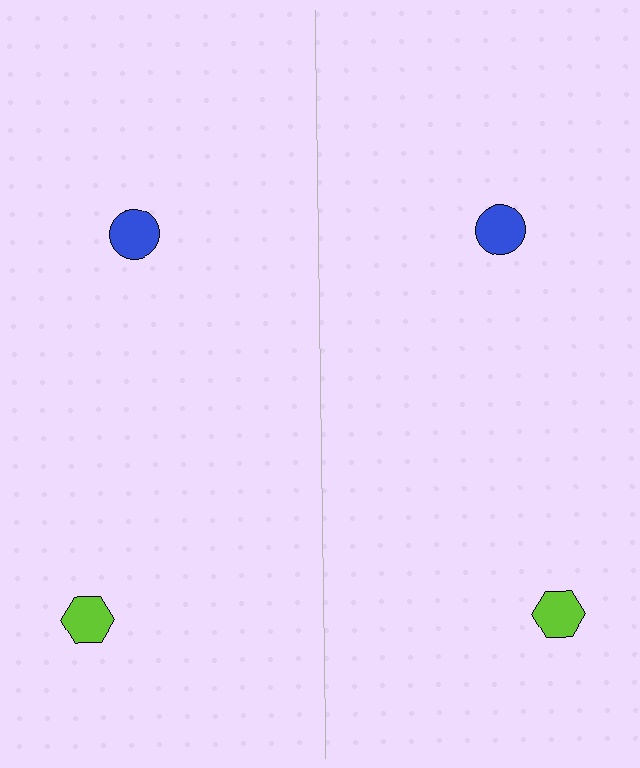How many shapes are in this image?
There are 4 shapes in this image.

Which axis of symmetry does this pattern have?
The pattern has a vertical axis of symmetry running through the center of the image.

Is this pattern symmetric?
Yes, this pattern has bilateral (reflection) symmetry.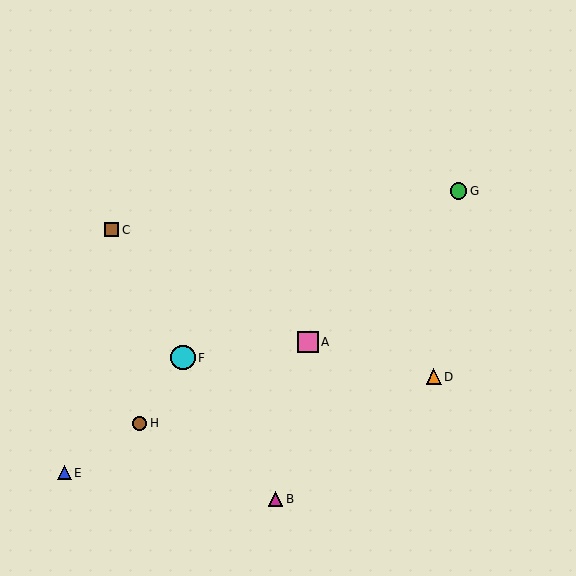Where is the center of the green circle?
The center of the green circle is at (459, 191).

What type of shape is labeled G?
Shape G is a green circle.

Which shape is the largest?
The cyan circle (labeled F) is the largest.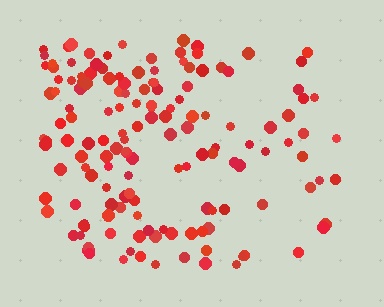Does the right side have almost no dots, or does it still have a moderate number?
Still a moderate number, just noticeably fewer than the left.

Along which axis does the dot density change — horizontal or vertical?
Horizontal.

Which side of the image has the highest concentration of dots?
The left.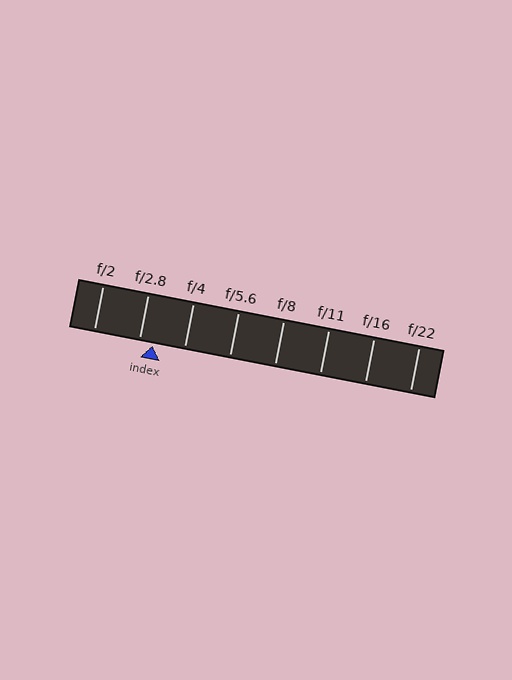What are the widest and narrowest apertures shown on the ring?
The widest aperture shown is f/2 and the narrowest is f/22.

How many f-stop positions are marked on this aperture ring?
There are 8 f-stop positions marked.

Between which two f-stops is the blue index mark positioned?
The index mark is between f/2.8 and f/4.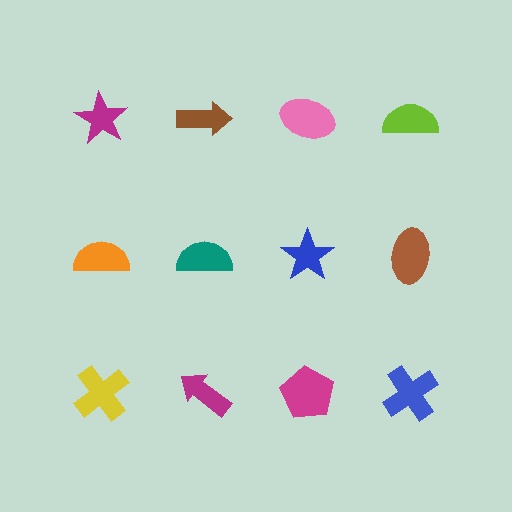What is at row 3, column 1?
A yellow cross.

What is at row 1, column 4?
A lime semicircle.